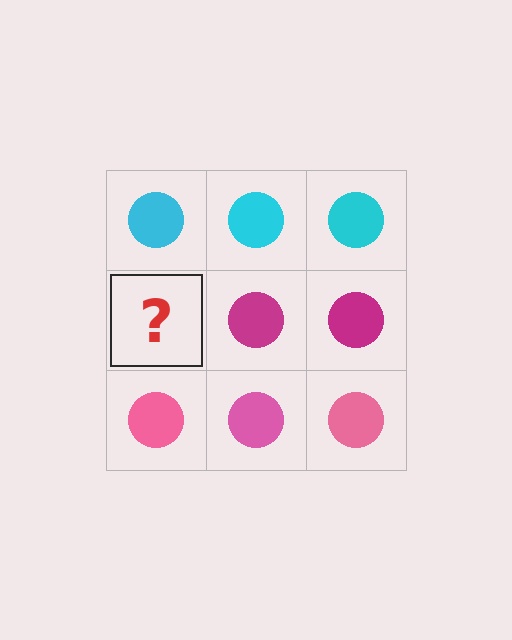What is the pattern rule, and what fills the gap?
The rule is that each row has a consistent color. The gap should be filled with a magenta circle.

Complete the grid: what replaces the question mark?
The question mark should be replaced with a magenta circle.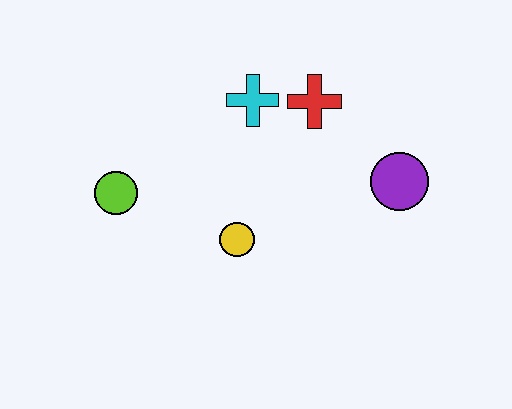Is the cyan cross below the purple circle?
No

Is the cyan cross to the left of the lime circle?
No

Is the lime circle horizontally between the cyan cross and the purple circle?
No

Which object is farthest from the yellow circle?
The purple circle is farthest from the yellow circle.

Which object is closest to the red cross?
The cyan cross is closest to the red cross.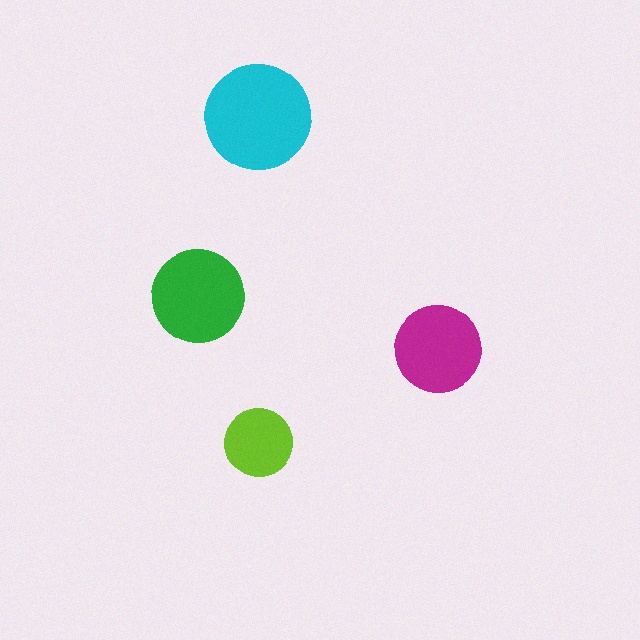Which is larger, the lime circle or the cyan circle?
The cyan one.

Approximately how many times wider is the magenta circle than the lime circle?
About 1.5 times wider.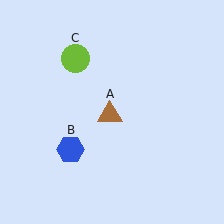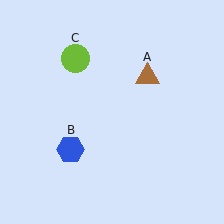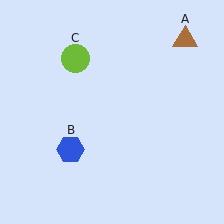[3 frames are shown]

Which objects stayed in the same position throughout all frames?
Blue hexagon (object B) and lime circle (object C) remained stationary.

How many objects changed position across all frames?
1 object changed position: brown triangle (object A).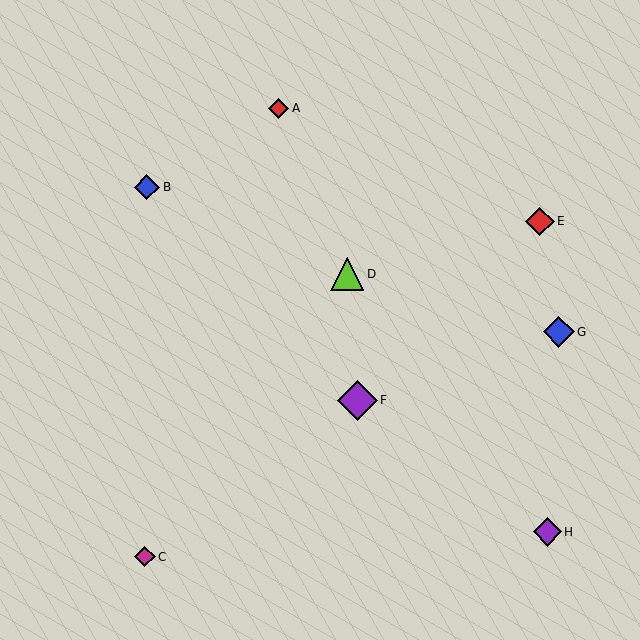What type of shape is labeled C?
Shape C is a magenta diamond.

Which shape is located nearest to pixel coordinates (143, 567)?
The magenta diamond (labeled C) at (145, 557) is nearest to that location.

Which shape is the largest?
The purple diamond (labeled F) is the largest.